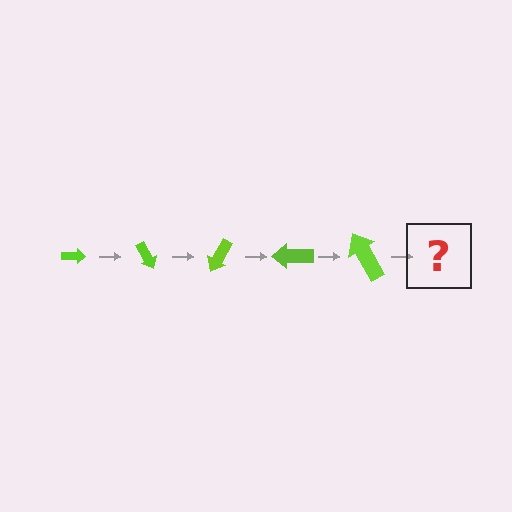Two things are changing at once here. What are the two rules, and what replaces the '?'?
The two rules are that the arrow grows larger each step and it rotates 60 degrees each step. The '?' should be an arrow, larger than the previous one and rotated 300 degrees from the start.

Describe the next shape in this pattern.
It should be an arrow, larger than the previous one and rotated 300 degrees from the start.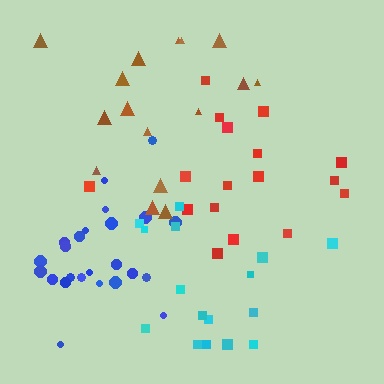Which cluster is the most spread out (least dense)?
Red.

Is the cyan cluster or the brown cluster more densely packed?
Brown.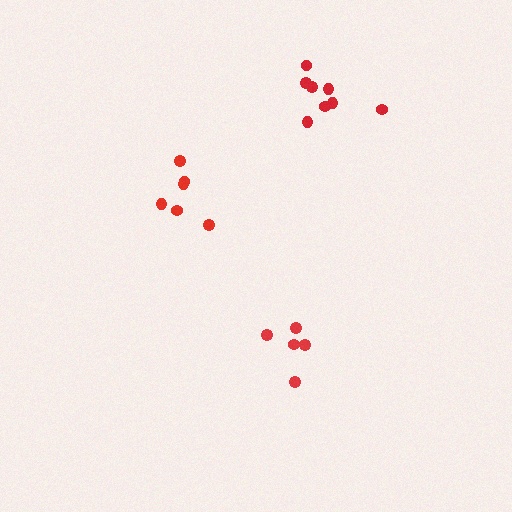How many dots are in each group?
Group 1: 5 dots, Group 2: 8 dots, Group 3: 6 dots (19 total).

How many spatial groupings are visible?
There are 3 spatial groupings.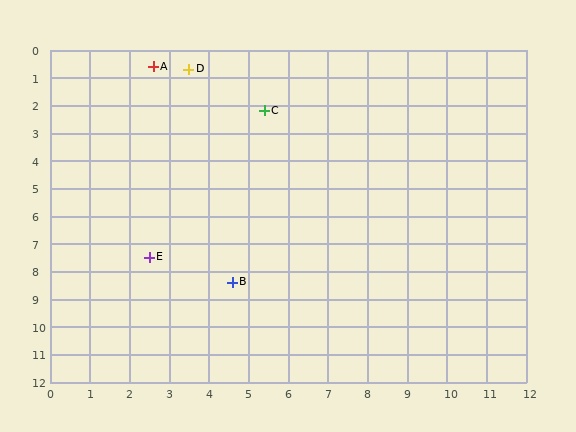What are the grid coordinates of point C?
Point C is at approximately (5.4, 2.2).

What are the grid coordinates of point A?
Point A is at approximately (2.6, 0.6).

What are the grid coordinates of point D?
Point D is at approximately (3.5, 0.7).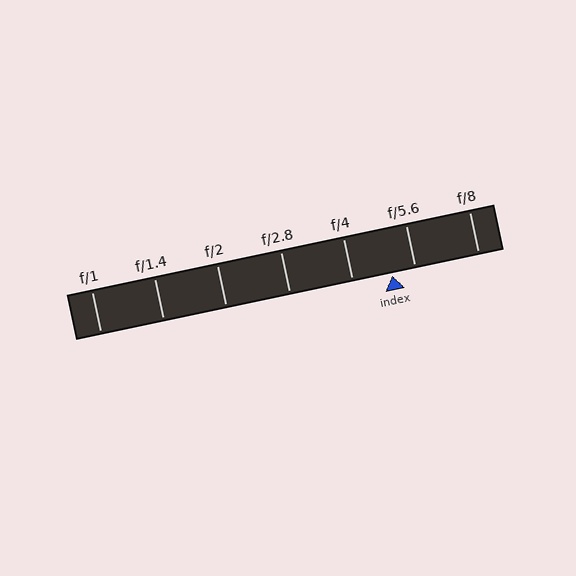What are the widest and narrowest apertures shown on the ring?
The widest aperture shown is f/1 and the narrowest is f/8.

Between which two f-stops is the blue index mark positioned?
The index mark is between f/4 and f/5.6.